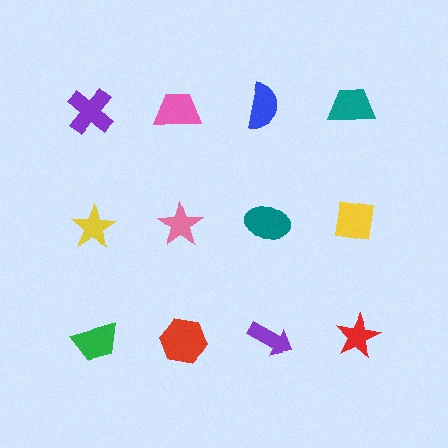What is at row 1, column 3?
A blue semicircle.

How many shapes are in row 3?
4 shapes.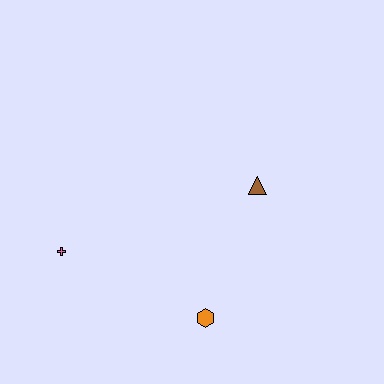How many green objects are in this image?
There are no green objects.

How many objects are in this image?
There are 3 objects.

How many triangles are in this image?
There is 1 triangle.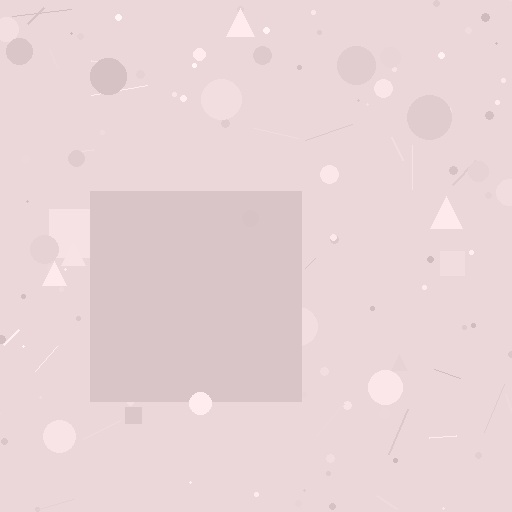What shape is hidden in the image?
A square is hidden in the image.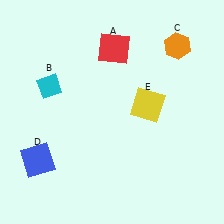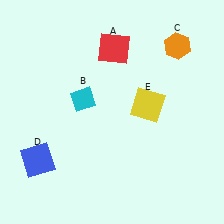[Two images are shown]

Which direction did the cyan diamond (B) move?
The cyan diamond (B) moved right.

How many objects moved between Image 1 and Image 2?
1 object moved between the two images.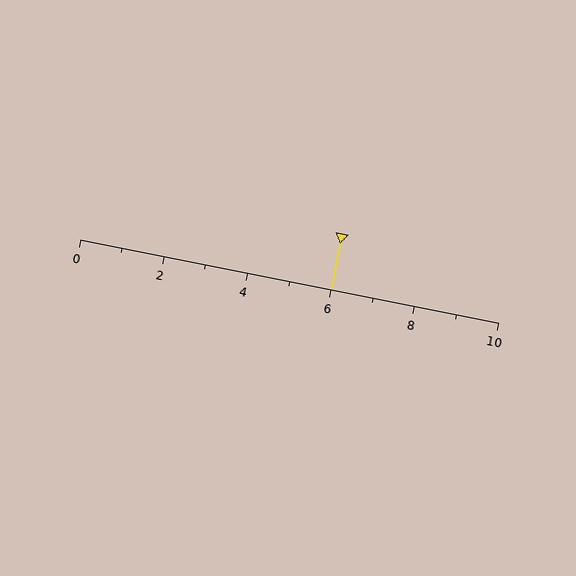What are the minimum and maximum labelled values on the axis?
The axis runs from 0 to 10.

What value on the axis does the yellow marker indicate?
The marker indicates approximately 6.